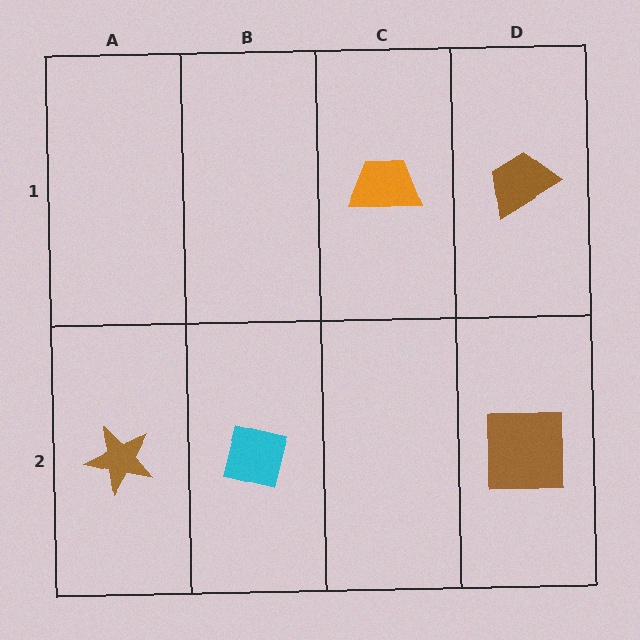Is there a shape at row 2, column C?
No, that cell is empty.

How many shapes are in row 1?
2 shapes.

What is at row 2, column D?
A brown square.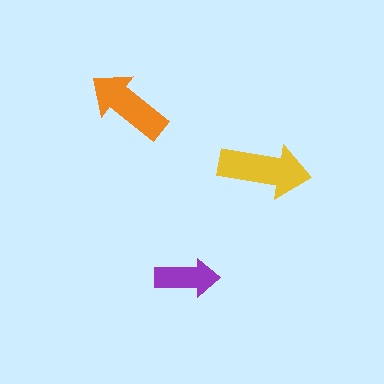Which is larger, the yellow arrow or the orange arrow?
The yellow one.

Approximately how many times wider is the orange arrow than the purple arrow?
About 1.5 times wider.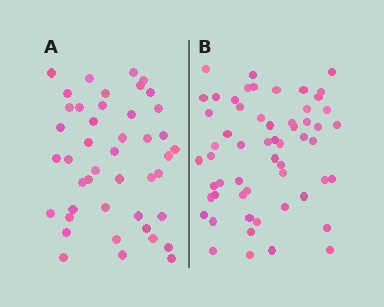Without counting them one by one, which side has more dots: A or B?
Region B (the right region) has more dots.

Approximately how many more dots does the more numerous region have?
Region B has approximately 15 more dots than region A.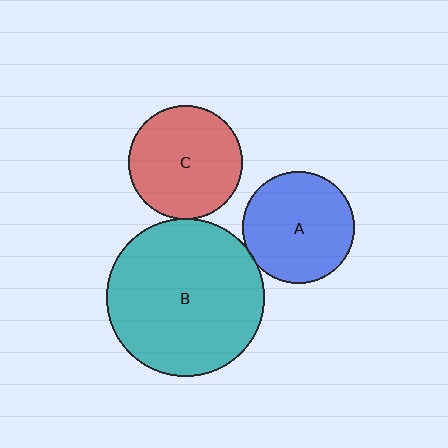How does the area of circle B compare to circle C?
Approximately 2.0 times.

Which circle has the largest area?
Circle B (teal).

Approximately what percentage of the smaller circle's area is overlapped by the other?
Approximately 5%.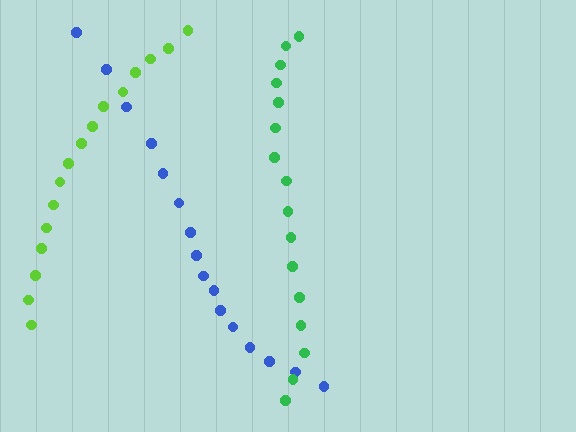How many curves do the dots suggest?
There are 3 distinct paths.